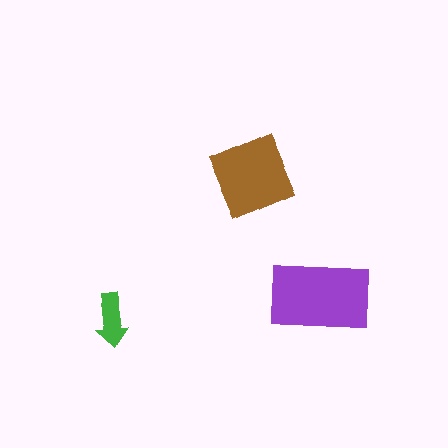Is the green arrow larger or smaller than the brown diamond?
Smaller.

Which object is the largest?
The purple rectangle.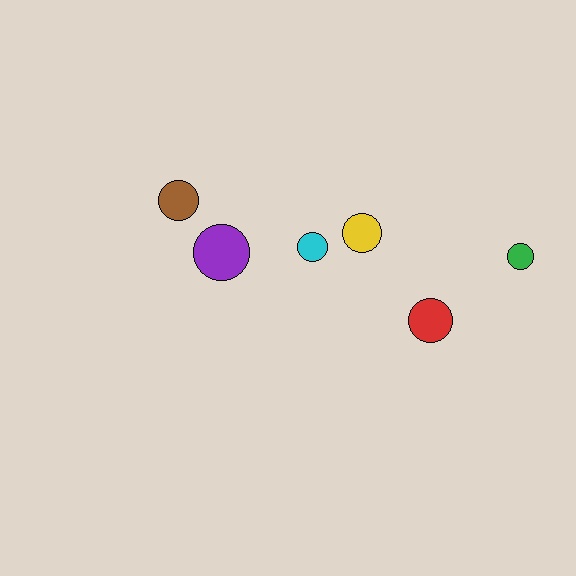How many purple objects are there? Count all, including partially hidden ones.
There is 1 purple object.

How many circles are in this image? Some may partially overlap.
There are 6 circles.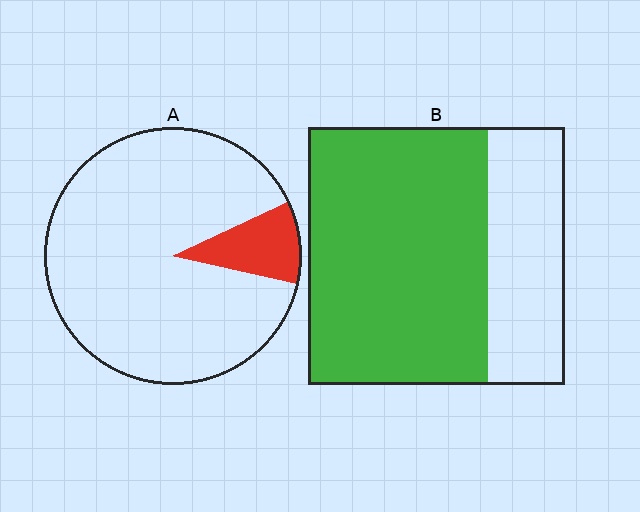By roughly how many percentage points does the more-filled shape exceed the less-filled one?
By roughly 60 percentage points (B over A).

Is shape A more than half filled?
No.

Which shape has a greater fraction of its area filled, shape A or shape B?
Shape B.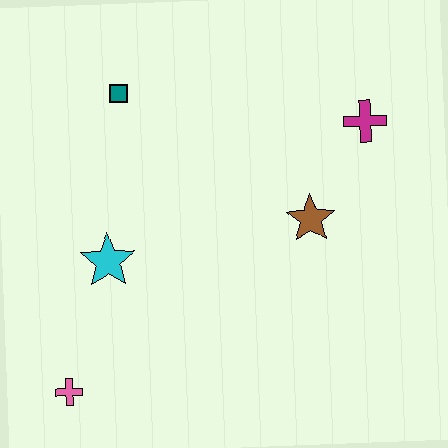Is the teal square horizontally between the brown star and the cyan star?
Yes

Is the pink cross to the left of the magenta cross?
Yes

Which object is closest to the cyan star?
The pink cross is closest to the cyan star.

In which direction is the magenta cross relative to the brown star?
The magenta cross is above the brown star.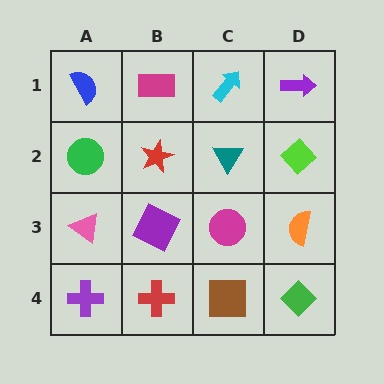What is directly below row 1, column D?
A lime diamond.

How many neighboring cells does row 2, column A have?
3.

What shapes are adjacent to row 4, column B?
A purple square (row 3, column B), a purple cross (row 4, column A), a brown square (row 4, column C).